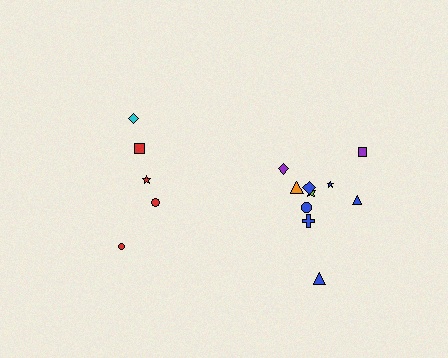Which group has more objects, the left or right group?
The right group.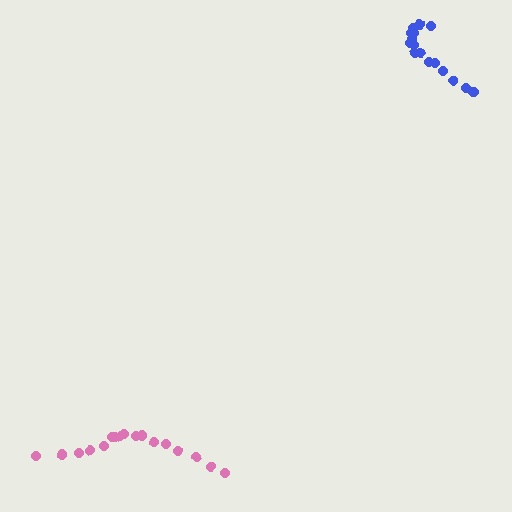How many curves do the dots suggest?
There are 2 distinct paths.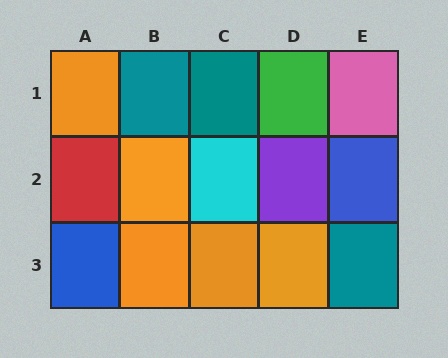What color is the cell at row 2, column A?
Red.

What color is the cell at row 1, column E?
Pink.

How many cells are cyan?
1 cell is cyan.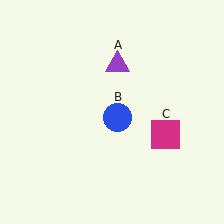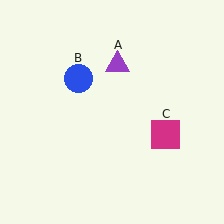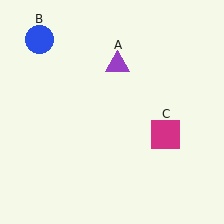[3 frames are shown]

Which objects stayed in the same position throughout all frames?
Purple triangle (object A) and magenta square (object C) remained stationary.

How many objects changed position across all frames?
1 object changed position: blue circle (object B).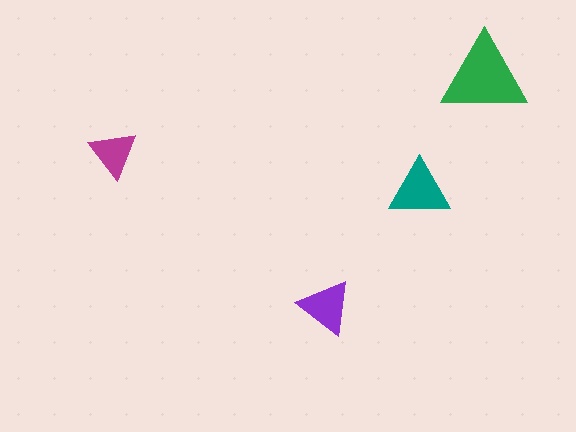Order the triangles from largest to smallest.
the green one, the teal one, the purple one, the magenta one.